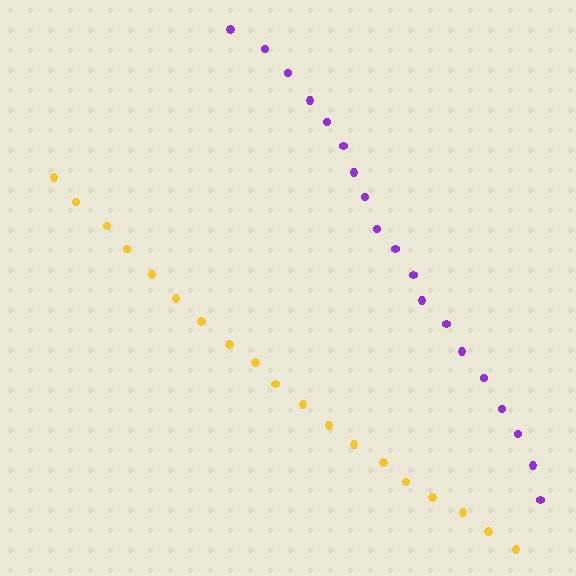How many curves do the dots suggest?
There are 2 distinct paths.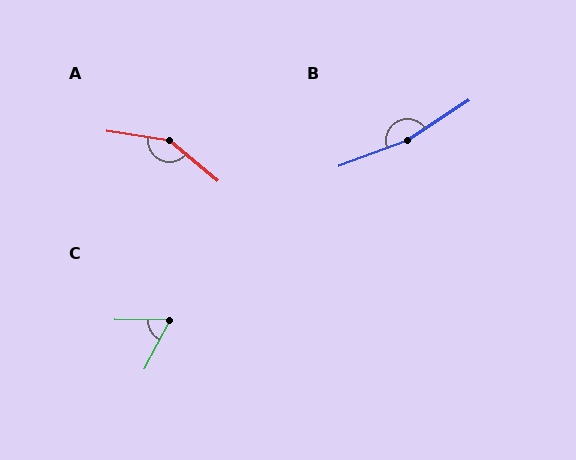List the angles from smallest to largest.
C (62°), A (149°), B (167°).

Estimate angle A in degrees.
Approximately 149 degrees.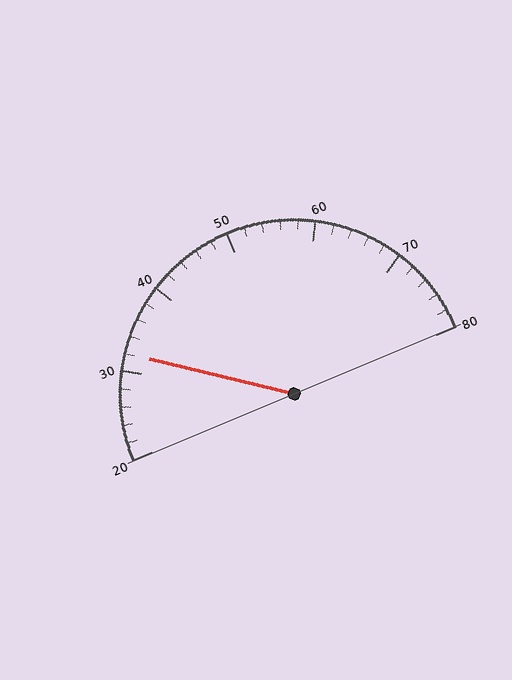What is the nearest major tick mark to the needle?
The nearest major tick mark is 30.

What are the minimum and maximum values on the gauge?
The gauge ranges from 20 to 80.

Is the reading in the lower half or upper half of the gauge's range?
The reading is in the lower half of the range (20 to 80).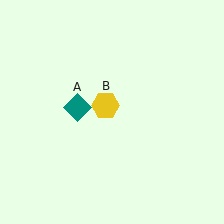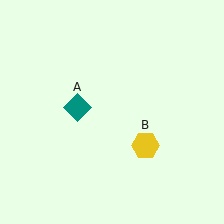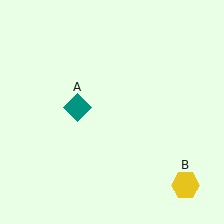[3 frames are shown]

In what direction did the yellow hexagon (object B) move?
The yellow hexagon (object B) moved down and to the right.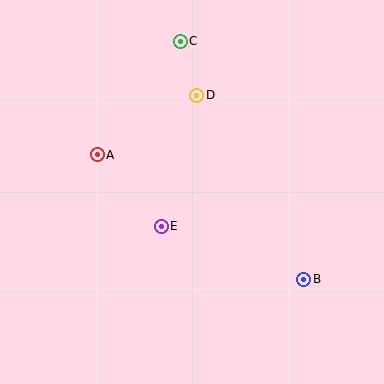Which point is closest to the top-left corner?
Point A is closest to the top-left corner.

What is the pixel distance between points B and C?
The distance between B and C is 268 pixels.